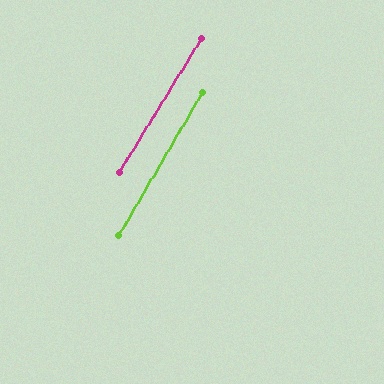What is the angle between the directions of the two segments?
Approximately 1 degree.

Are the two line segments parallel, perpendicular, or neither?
Parallel — their directions differ by only 1.3°.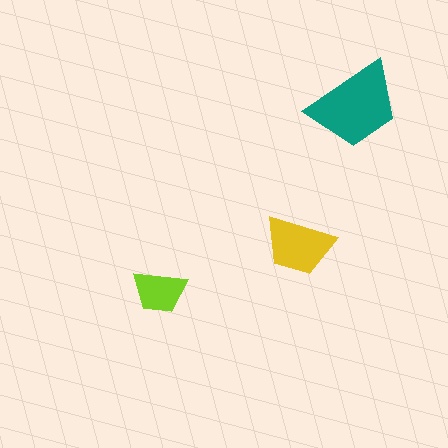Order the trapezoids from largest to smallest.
the teal one, the yellow one, the lime one.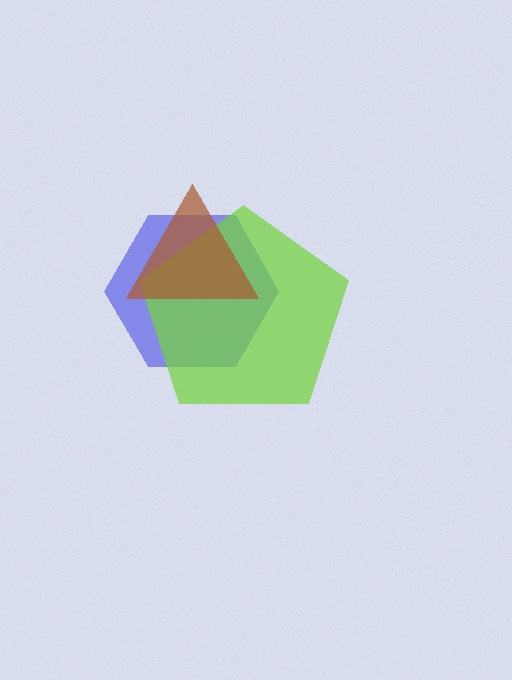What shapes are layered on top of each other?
The layered shapes are: a blue hexagon, a lime pentagon, a brown triangle.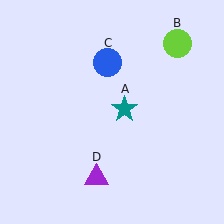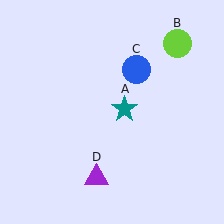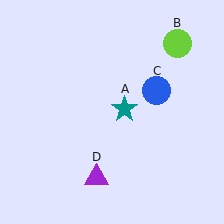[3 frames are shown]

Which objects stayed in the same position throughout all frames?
Teal star (object A) and lime circle (object B) and purple triangle (object D) remained stationary.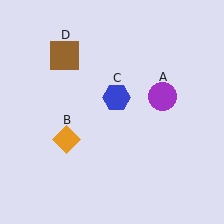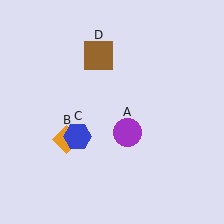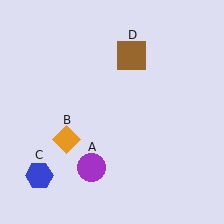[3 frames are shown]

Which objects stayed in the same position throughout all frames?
Orange diamond (object B) remained stationary.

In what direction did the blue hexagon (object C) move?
The blue hexagon (object C) moved down and to the left.